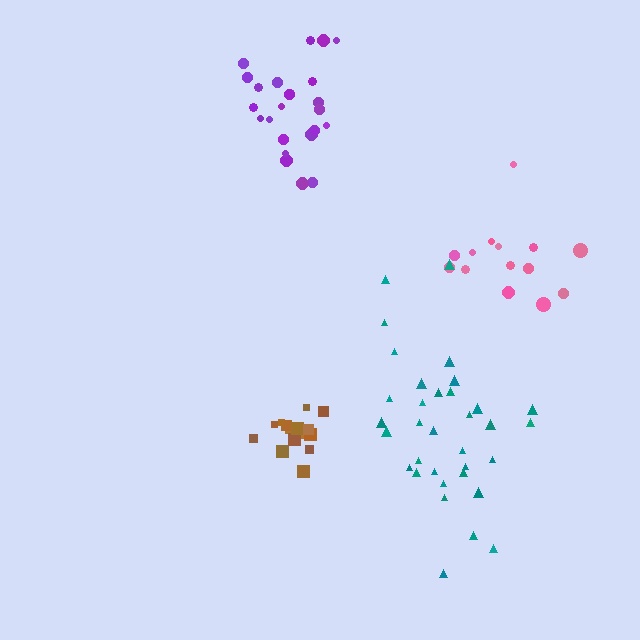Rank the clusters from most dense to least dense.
brown, purple, teal, pink.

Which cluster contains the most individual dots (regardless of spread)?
Teal (34).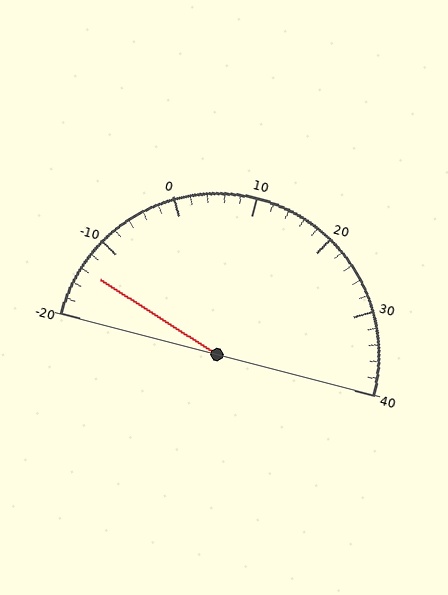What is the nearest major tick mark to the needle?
The nearest major tick mark is -10.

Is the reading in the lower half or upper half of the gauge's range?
The reading is in the lower half of the range (-20 to 40).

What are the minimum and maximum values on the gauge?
The gauge ranges from -20 to 40.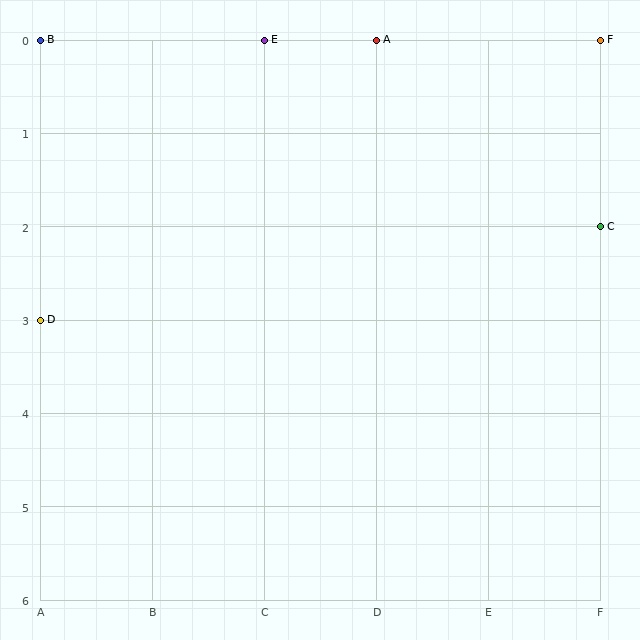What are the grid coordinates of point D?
Point D is at grid coordinates (A, 3).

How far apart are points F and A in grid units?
Points F and A are 2 columns apart.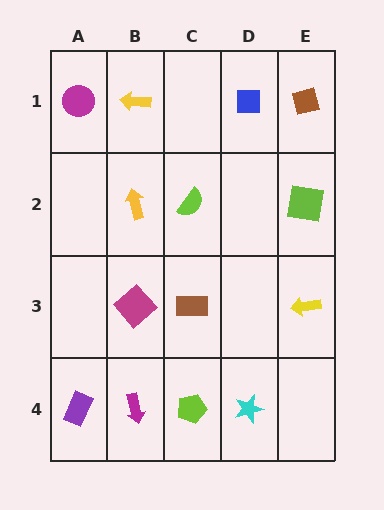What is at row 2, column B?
A yellow arrow.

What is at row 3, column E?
A yellow arrow.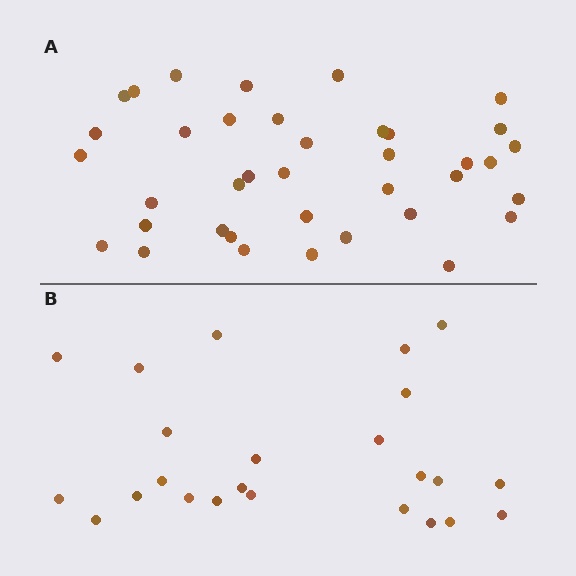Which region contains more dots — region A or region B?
Region A (the top region) has more dots.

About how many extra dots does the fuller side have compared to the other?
Region A has approximately 15 more dots than region B.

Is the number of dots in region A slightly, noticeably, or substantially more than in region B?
Region A has substantially more. The ratio is roughly 1.6 to 1.